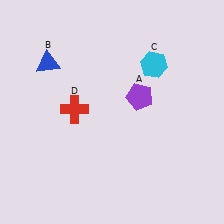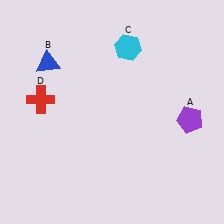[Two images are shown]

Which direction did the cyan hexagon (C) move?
The cyan hexagon (C) moved left.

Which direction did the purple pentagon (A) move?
The purple pentagon (A) moved right.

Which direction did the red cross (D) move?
The red cross (D) moved left.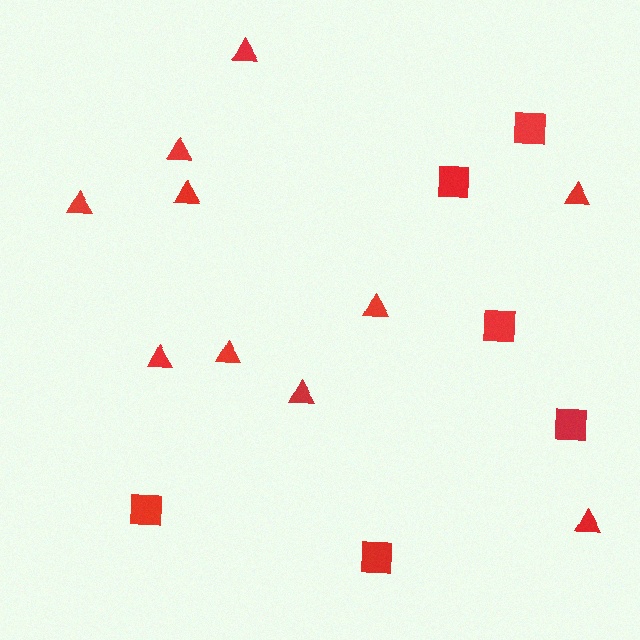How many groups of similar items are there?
There are 2 groups: one group of triangles (10) and one group of squares (6).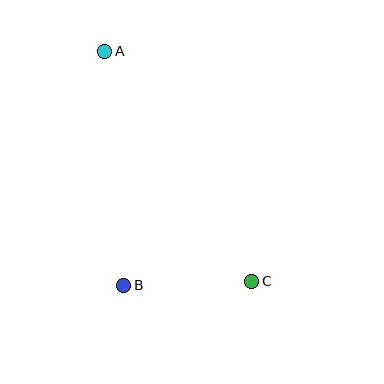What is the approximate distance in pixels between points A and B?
The distance between A and B is approximately 235 pixels.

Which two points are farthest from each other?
Points A and C are farthest from each other.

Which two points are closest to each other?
Points B and C are closest to each other.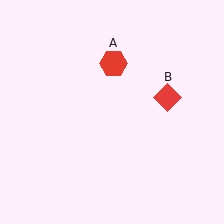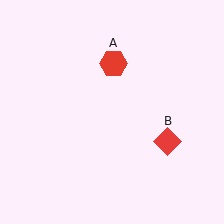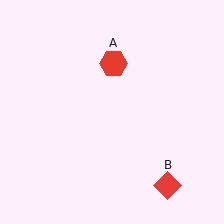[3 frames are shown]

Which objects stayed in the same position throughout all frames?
Red hexagon (object A) remained stationary.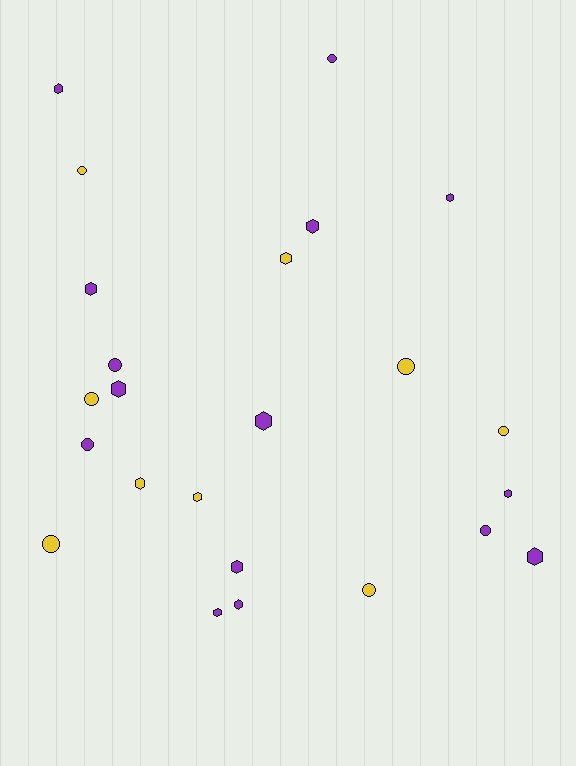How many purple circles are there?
There are 4 purple circles.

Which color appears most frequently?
Purple, with 15 objects.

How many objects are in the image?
There are 24 objects.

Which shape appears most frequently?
Hexagon, with 14 objects.